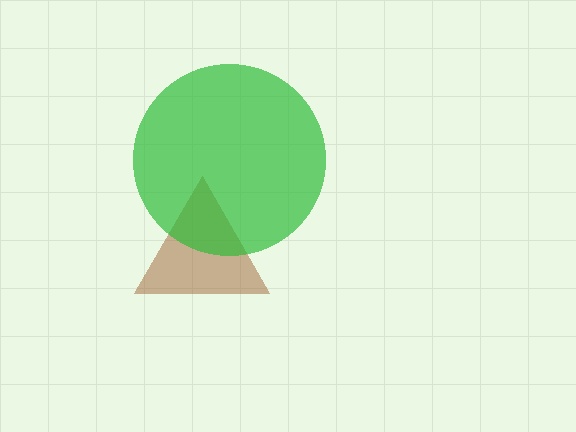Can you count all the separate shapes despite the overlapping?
Yes, there are 2 separate shapes.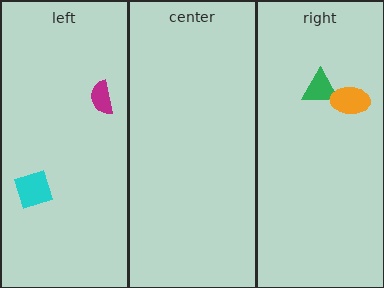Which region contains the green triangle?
The right region.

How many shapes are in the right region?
2.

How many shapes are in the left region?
2.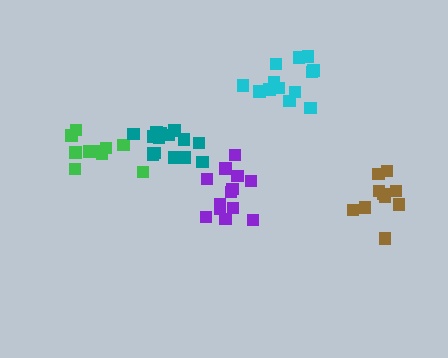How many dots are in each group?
Group 1: 13 dots, Group 2: 10 dots, Group 3: 10 dots, Group 4: 15 dots, Group 5: 13 dots (61 total).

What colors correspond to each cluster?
The clusters are colored: purple, brown, green, teal, cyan.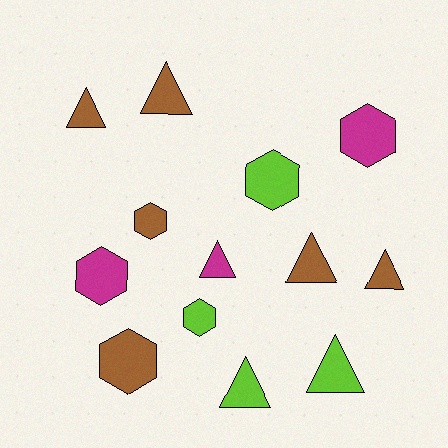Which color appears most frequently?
Brown, with 6 objects.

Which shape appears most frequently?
Triangle, with 7 objects.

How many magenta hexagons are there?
There are 2 magenta hexagons.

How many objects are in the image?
There are 13 objects.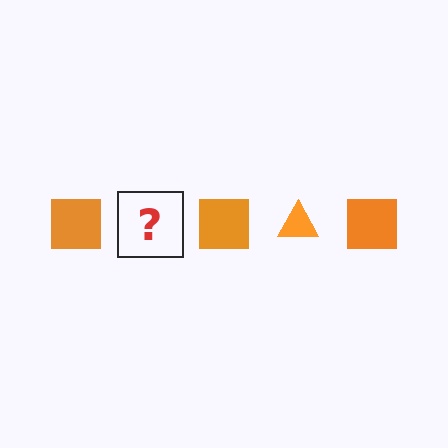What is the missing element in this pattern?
The missing element is an orange triangle.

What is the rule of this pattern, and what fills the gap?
The rule is that the pattern cycles through square, triangle shapes in orange. The gap should be filled with an orange triangle.